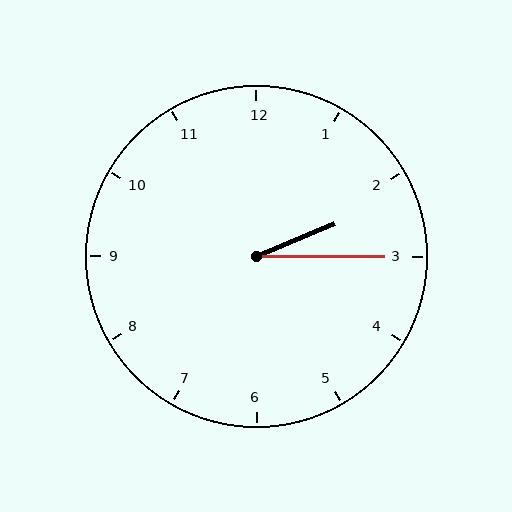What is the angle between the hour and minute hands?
Approximately 22 degrees.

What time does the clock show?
2:15.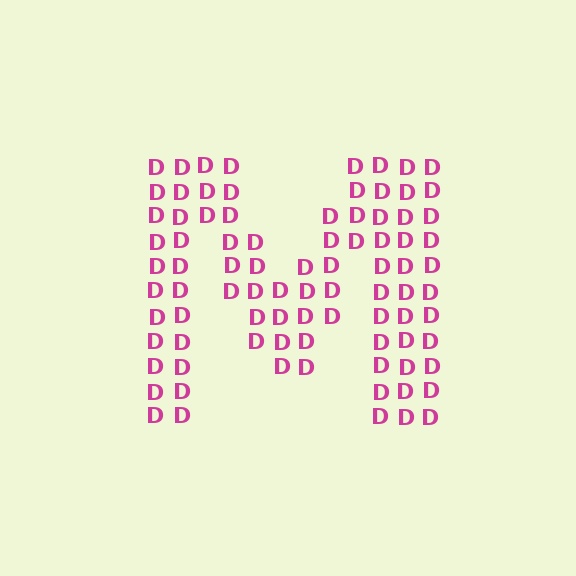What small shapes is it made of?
It is made of small letter D's.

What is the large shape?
The large shape is the letter M.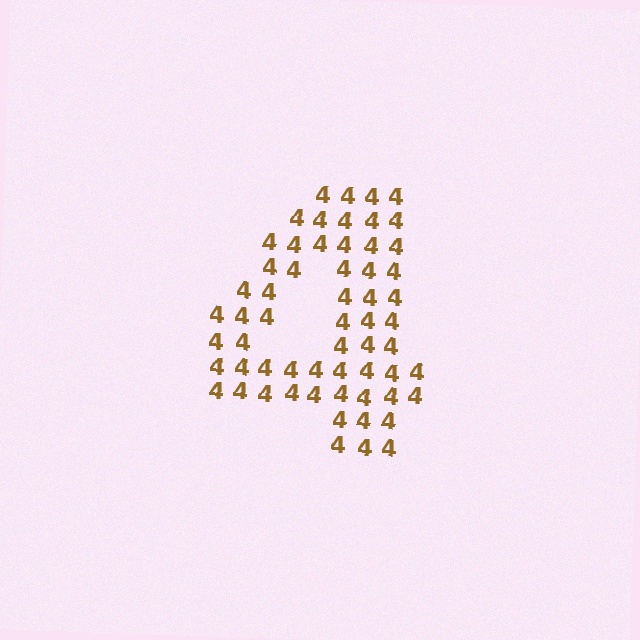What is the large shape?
The large shape is the digit 4.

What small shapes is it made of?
It is made of small digit 4's.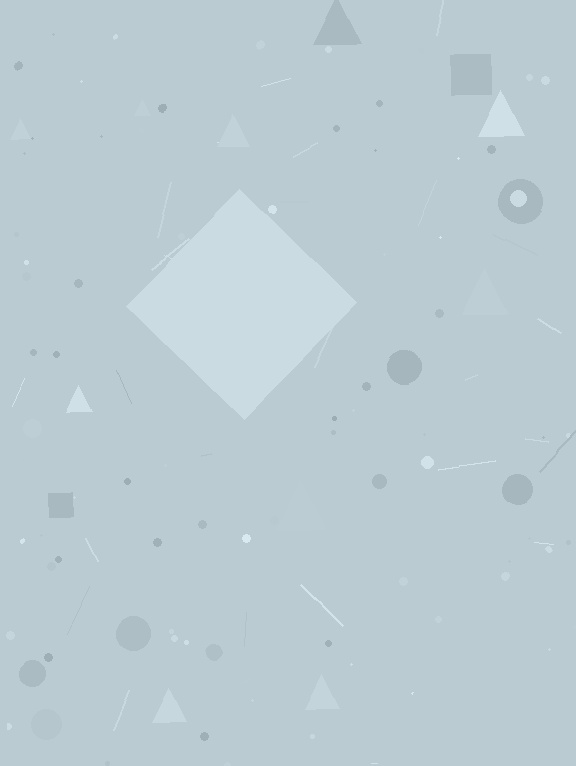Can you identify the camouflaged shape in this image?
The camouflaged shape is a diamond.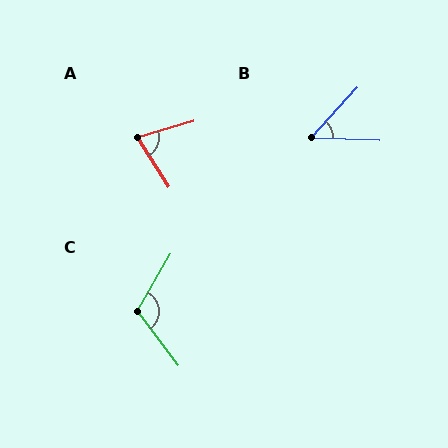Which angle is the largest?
C, at approximately 113 degrees.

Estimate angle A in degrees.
Approximately 74 degrees.